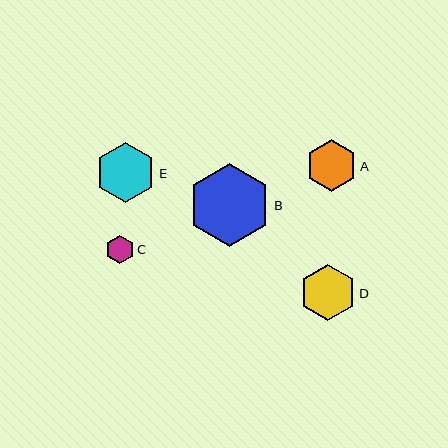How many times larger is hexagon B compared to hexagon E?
Hexagon B is approximately 1.4 times the size of hexagon E.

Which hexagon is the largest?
Hexagon B is the largest with a size of approximately 83 pixels.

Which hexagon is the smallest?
Hexagon C is the smallest with a size of approximately 28 pixels.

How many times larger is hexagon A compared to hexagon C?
Hexagon A is approximately 1.8 times the size of hexagon C.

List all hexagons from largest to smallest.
From largest to smallest: B, E, D, A, C.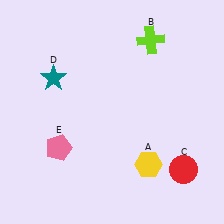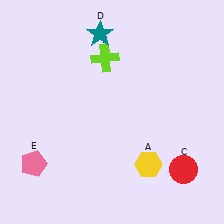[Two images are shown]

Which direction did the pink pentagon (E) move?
The pink pentagon (E) moved left.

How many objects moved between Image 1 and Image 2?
3 objects moved between the two images.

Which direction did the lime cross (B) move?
The lime cross (B) moved left.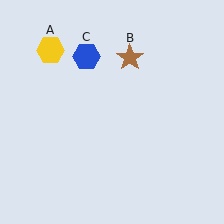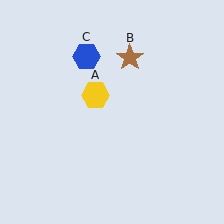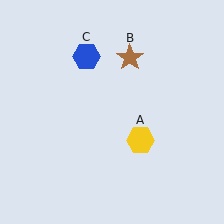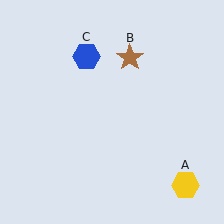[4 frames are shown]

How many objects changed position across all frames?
1 object changed position: yellow hexagon (object A).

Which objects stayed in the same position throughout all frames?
Brown star (object B) and blue hexagon (object C) remained stationary.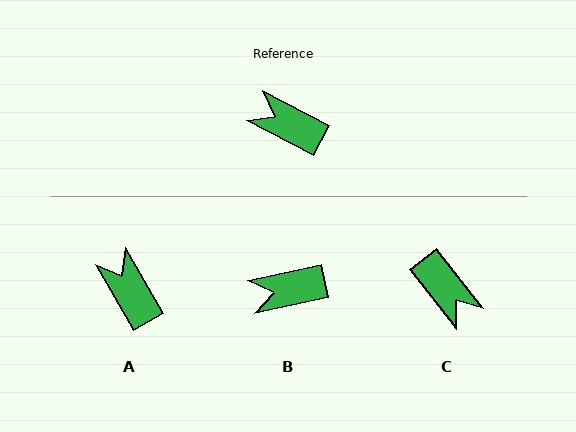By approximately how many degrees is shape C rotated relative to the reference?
Approximately 156 degrees counter-clockwise.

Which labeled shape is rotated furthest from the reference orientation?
C, about 156 degrees away.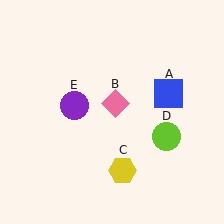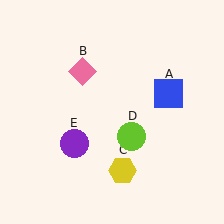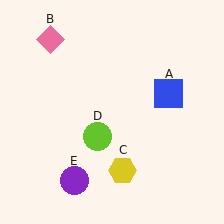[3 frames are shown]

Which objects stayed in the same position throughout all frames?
Blue square (object A) and yellow hexagon (object C) remained stationary.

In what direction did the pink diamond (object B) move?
The pink diamond (object B) moved up and to the left.